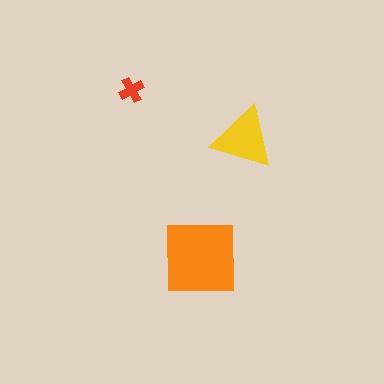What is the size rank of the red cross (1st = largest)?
3rd.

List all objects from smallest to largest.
The red cross, the yellow triangle, the orange square.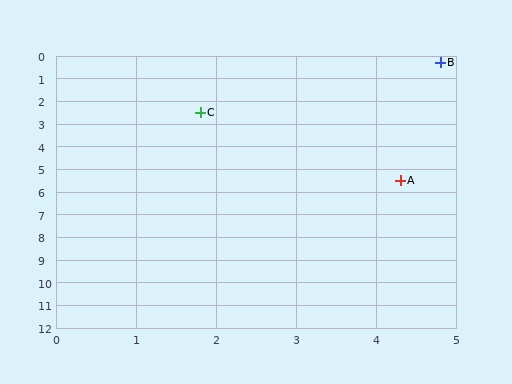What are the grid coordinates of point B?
Point B is at approximately (4.8, 0.3).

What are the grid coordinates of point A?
Point A is at approximately (4.3, 5.5).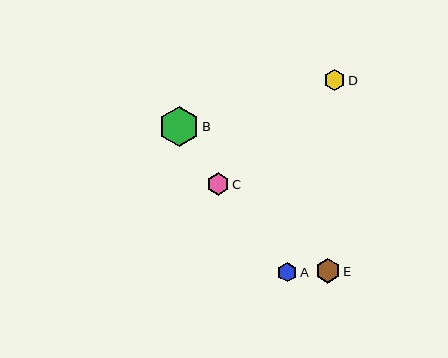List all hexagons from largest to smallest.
From largest to smallest: B, E, C, D, A.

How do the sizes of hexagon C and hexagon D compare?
Hexagon C and hexagon D are approximately the same size.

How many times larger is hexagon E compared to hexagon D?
Hexagon E is approximately 1.2 times the size of hexagon D.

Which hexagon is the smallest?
Hexagon A is the smallest with a size of approximately 19 pixels.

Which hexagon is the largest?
Hexagon B is the largest with a size of approximately 41 pixels.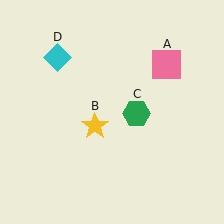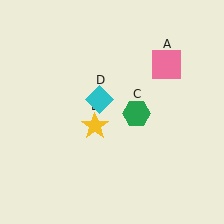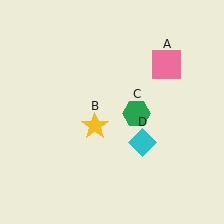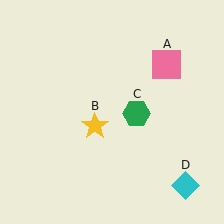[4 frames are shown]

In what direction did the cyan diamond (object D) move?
The cyan diamond (object D) moved down and to the right.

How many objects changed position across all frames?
1 object changed position: cyan diamond (object D).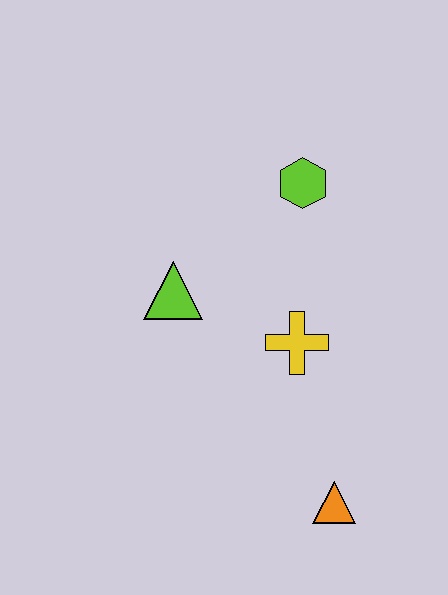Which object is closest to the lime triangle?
The yellow cross is closest to the lime triangle.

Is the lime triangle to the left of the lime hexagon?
Yes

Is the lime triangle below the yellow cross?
No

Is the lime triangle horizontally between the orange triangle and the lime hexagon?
No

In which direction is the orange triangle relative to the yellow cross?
The orange triangle is below the yellow cross.